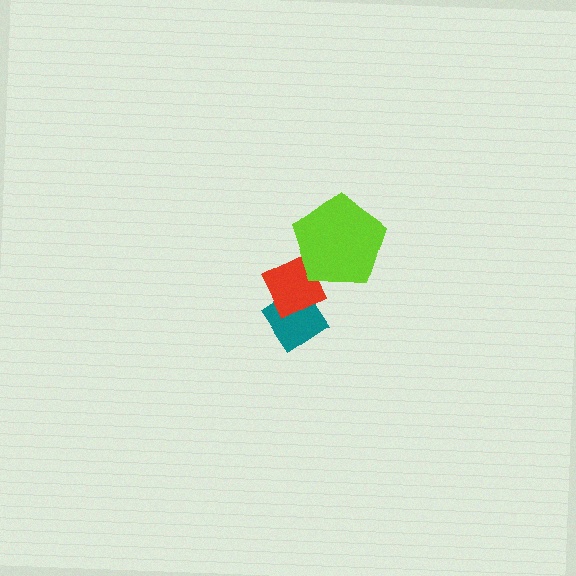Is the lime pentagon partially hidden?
No, no other shape covers it.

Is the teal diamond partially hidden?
Yes, it is partially covered by another shape.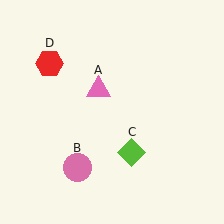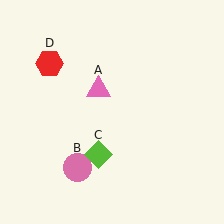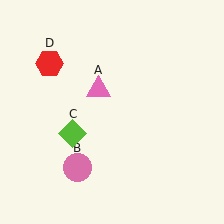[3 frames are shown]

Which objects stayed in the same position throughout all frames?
Pink triangle (object A) and pink circle (object B) and red hexagon (object D) remained stationary.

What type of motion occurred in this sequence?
The lime diamond (object C) rotated clockwise around the center of the scene.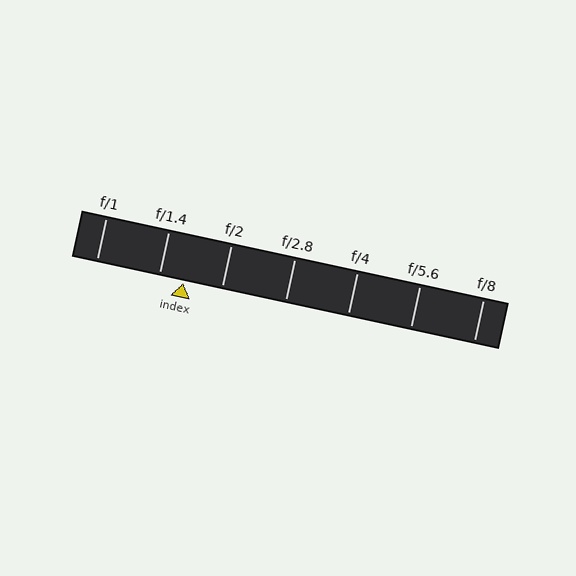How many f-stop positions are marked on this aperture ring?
There are 7 f-stop positions marked.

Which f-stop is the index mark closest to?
The index mark is closest to f/1.4.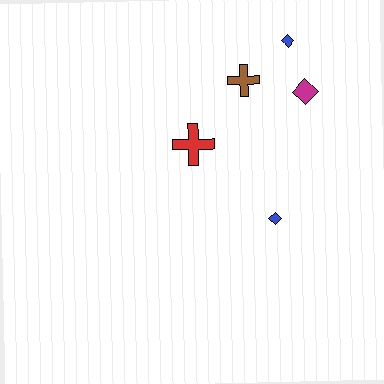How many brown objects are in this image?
There is 1 brown object.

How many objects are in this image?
There are 5 objects.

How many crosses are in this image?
There are 2 crosses.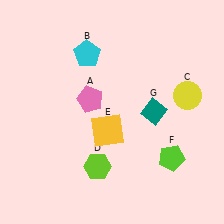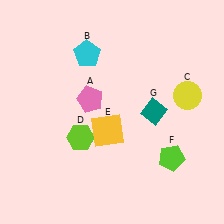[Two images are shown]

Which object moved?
The lime hexagon (D) moved up.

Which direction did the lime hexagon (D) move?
The lime hexagon (D) moved up.